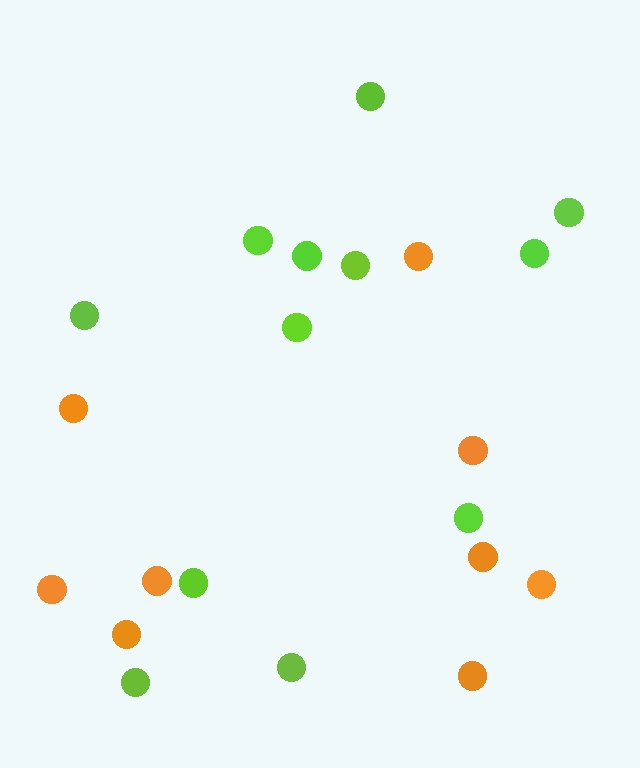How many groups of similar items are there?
There are 2 groups: one group of orange circles (9) and one group of lime circles (12).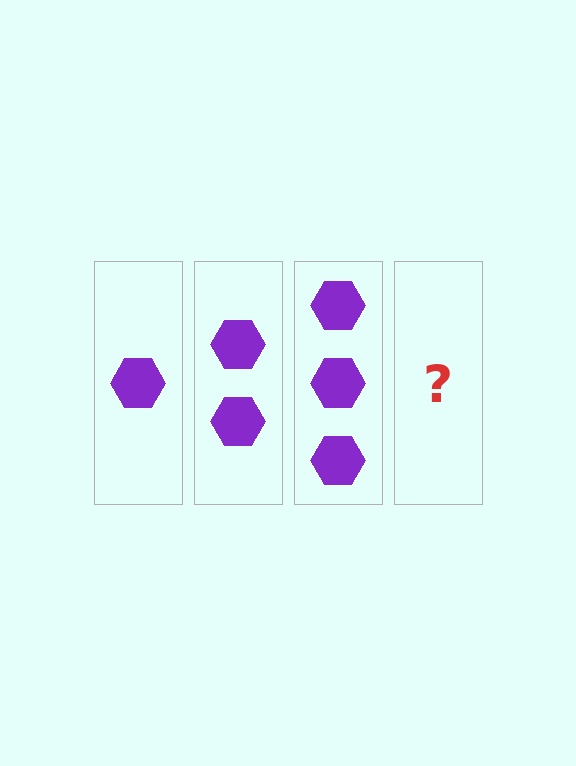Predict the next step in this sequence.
The next step is 4 hexagons.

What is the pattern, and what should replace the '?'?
The pattern is that each step adds one more hexagon. The '?' should be 4 hexagons.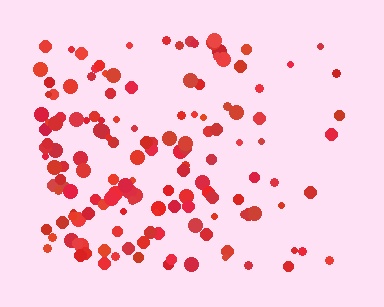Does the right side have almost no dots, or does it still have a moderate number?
Still a moderate number, just noticeably fewer than the left.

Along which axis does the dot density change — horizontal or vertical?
Horizontal.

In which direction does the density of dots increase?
From right to left, with the left side densest.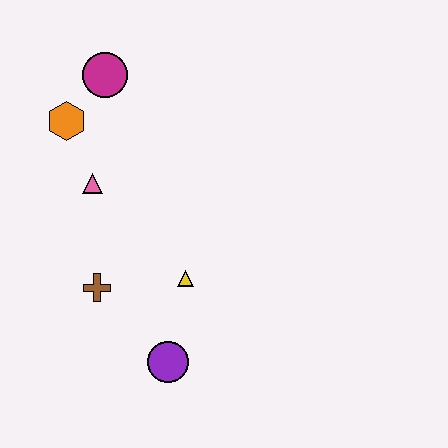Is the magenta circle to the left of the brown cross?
No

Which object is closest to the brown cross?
The yellow triangle is closest to the brown cross.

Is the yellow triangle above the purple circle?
Yes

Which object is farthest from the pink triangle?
The purple circle is farthest from the pink triangle.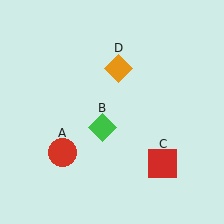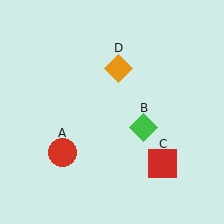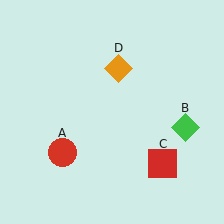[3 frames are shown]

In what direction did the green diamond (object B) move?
The green diamond (object B) moved right.